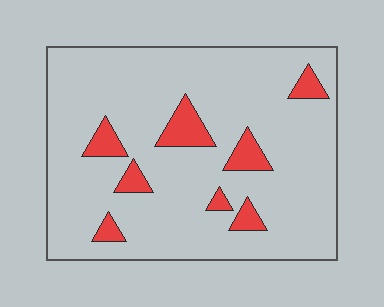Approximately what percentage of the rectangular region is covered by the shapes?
Approximately 10%.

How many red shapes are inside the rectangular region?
8.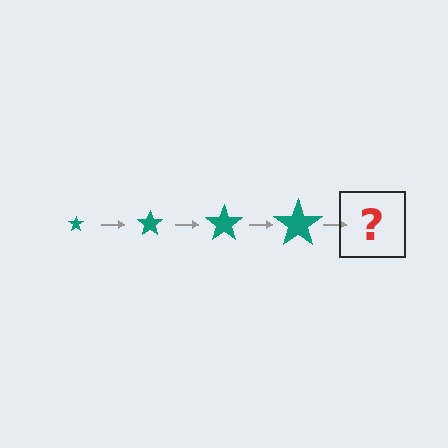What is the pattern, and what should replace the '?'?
The pattern is that the star gets progressively larger each step. The '?' should be a teal star, larger than the previous one.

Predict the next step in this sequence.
The next step is a teal star, larger than the previous one.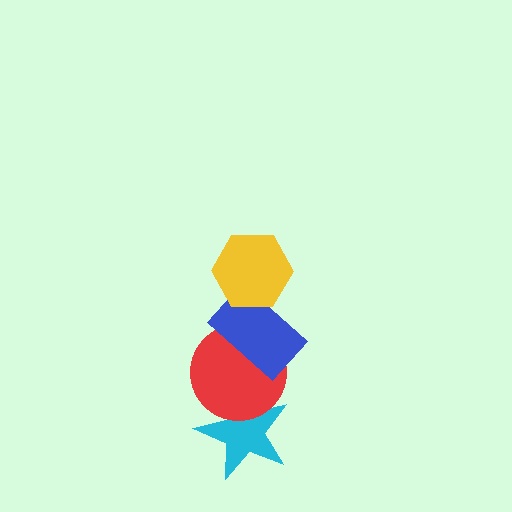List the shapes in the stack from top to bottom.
From top to bottom: the yellow hexagon, the blue rectangle, the red circle, the cyan star.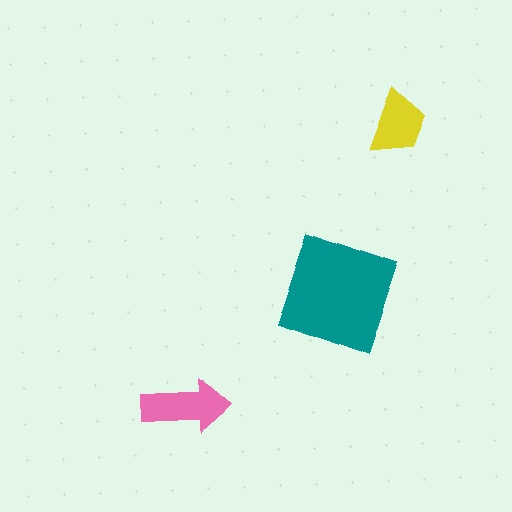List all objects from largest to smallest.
The teal square, the pink arrow, the yellow trapezoid.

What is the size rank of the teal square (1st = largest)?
1st.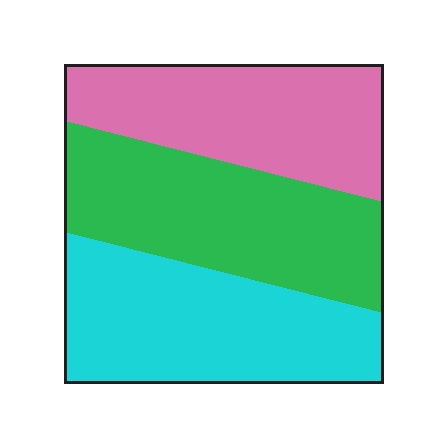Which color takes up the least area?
Pink, at roughly 30%.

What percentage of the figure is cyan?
Cyan takes up about one third (1/3) of the figure.